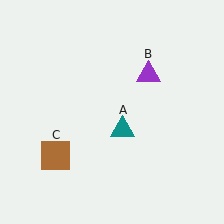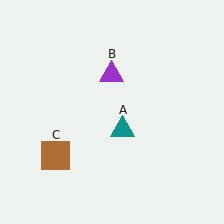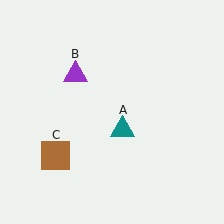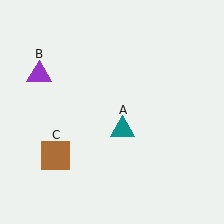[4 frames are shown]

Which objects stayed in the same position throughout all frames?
Teal triangle (object A) and brown square (object C) remained stationary.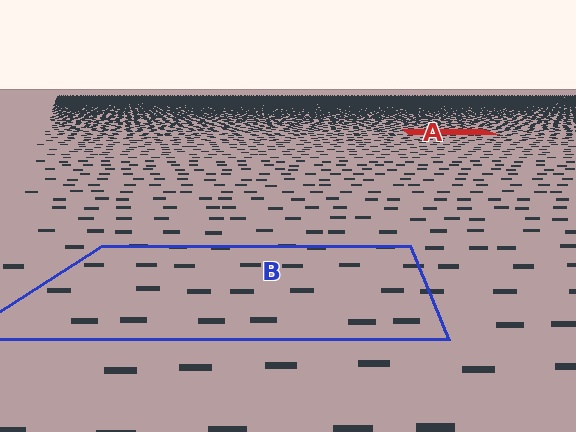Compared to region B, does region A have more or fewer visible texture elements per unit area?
Region A has more texture elements per unit area — they are packed more densely because it is farther away.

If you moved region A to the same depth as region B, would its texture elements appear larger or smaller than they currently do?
They would appear larger. At a closer depth, the same texture elements are projected at a bigger on-screen size.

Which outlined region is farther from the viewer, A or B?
Region A is farther from the viewer — the texture elements inside it appear smaller and more densely packed.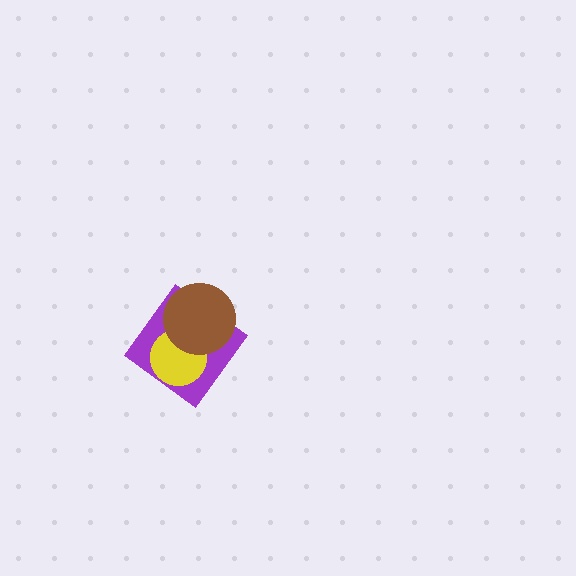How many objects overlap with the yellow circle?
2 objects overlap with the yellow circle.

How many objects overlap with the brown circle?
2 objects overlap with the brown circle.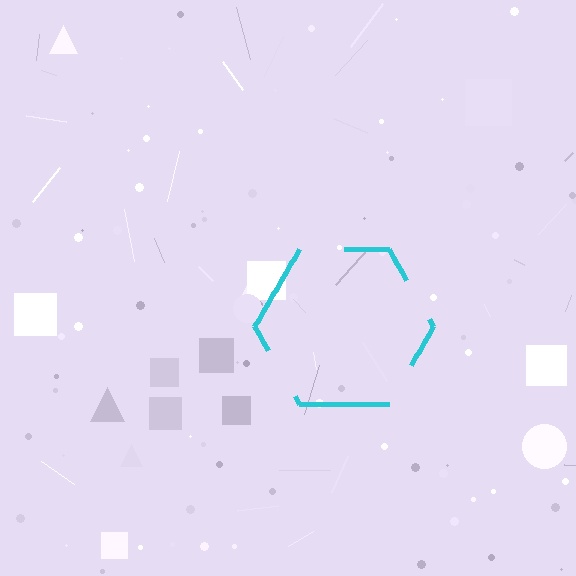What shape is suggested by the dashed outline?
The dashed outline suggests a hexagon.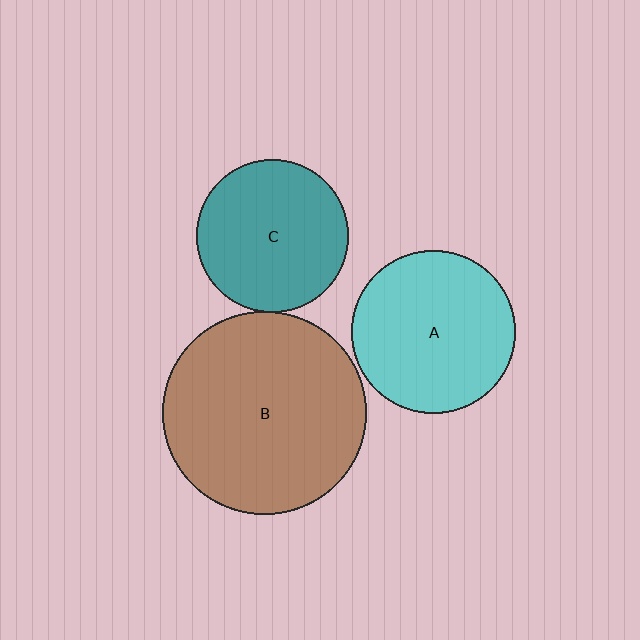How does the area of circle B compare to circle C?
Approximately 1.8 times.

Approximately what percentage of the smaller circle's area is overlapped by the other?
Approximately 5%.